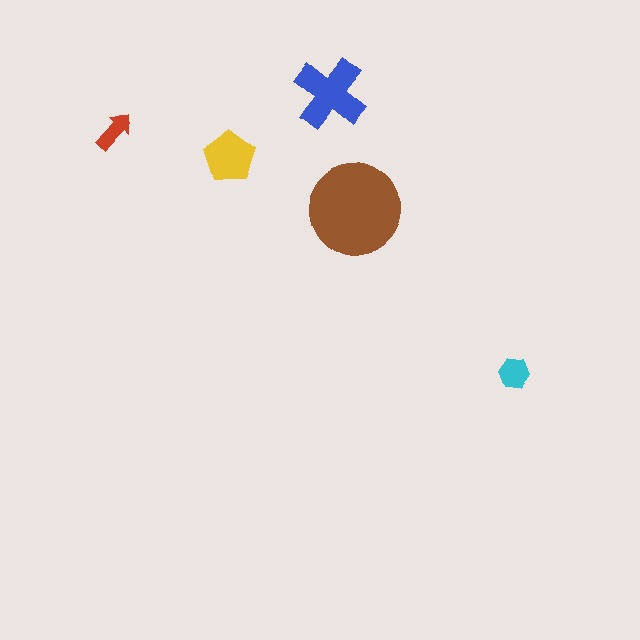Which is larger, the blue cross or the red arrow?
The blue cross.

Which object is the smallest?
The red arrow.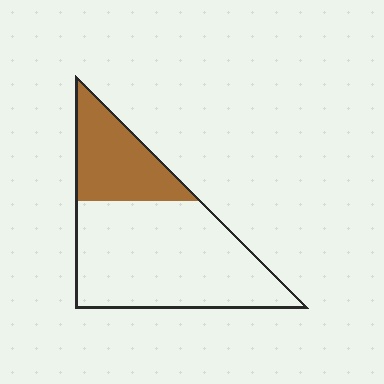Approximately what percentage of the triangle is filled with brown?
Approximately 30%.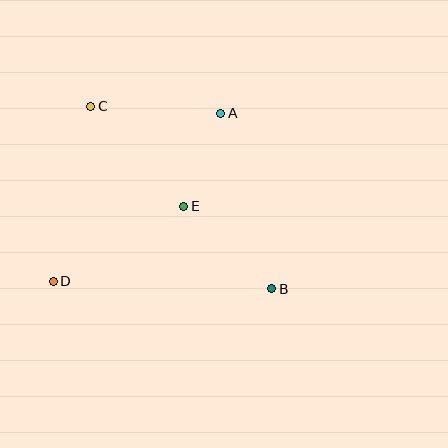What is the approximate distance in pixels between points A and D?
The distance between A and D is approximately 237 pixels.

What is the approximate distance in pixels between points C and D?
The distance between C and D is approximately 179 pixels.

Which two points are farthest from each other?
Points B and C are farthest from each other.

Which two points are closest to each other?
Points A and E are closest to each other.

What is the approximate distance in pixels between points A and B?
The distance between A and B is approximately 183 pixels.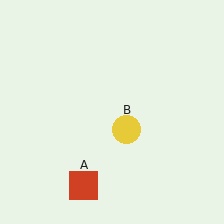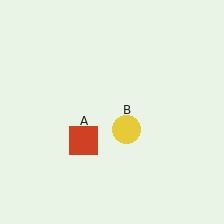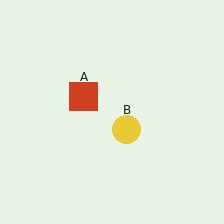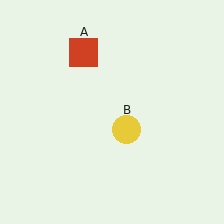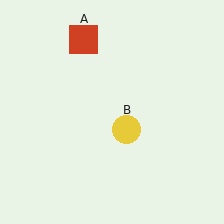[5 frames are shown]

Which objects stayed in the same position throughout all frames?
Yellow circle (object B) remained stationary.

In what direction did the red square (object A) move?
The red square (object A) moved up.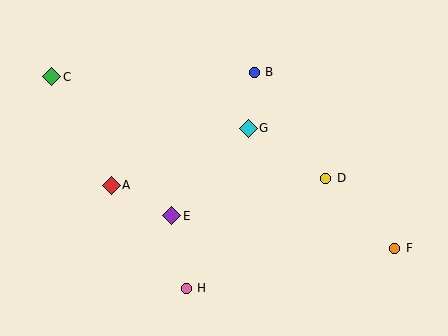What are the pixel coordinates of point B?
Point B is at (254, 72).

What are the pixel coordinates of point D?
Point D is at (326, 178).